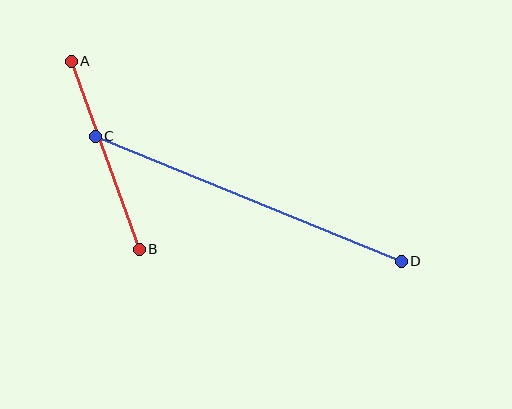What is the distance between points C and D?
The distance is approximately 331 pixels.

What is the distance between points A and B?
The distance is approximately 200 pixels.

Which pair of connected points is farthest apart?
Points C and D are farthest apart.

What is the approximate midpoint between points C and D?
The midpoint is at approximately (248, 199) pixels.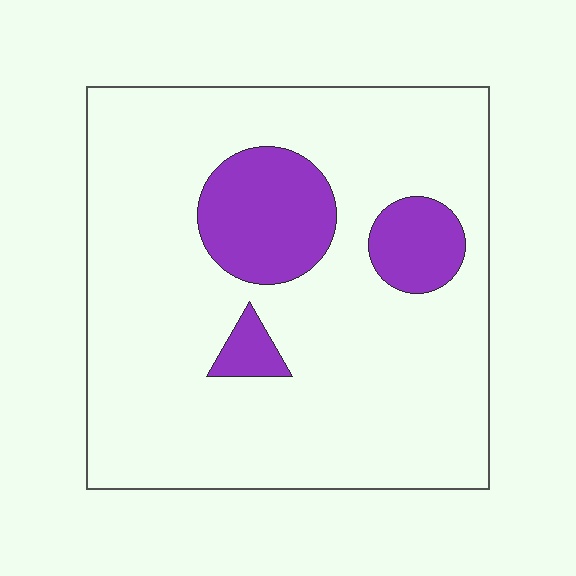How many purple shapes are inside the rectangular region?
3.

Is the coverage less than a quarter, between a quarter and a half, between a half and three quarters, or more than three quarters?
Less than a quarter.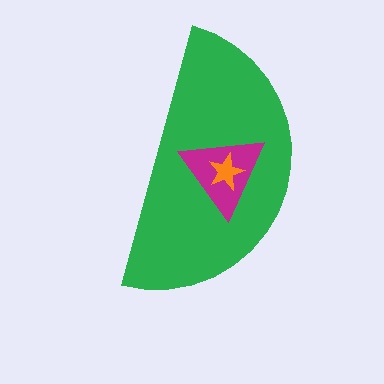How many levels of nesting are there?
3.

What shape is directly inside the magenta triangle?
The orange star.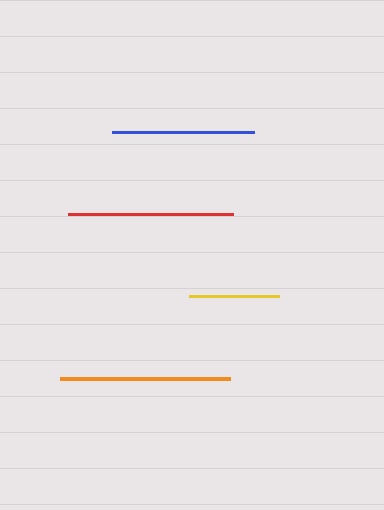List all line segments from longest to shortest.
From longest to shortest: orange, red, blue, yellow.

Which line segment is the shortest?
The yellow line is the shortest at approximately 90 pixels.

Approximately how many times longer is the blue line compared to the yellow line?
The blue line is approximately 1.6 times the length of the yellow line.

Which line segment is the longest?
The orange line is the longest at approximately 170 pixels.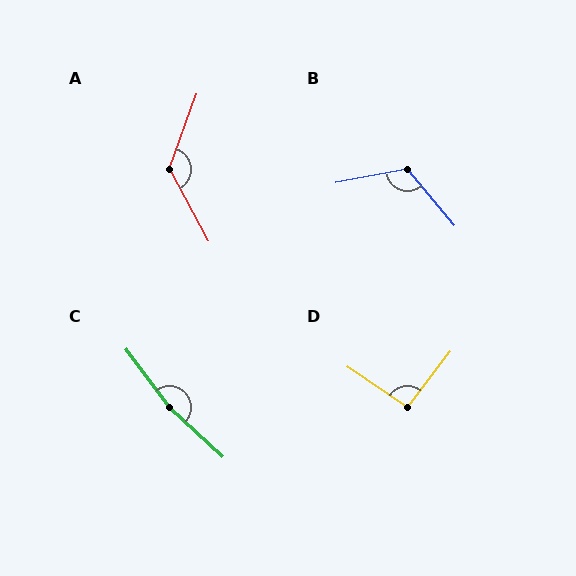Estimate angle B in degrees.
Approximately 119 degrees.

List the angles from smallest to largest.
D (94°), B (119°), A (132°), C (169°).